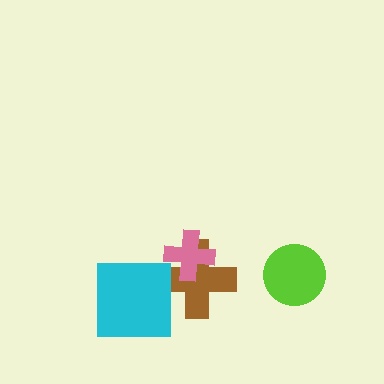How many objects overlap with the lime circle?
0 objects overlap with the lime circle.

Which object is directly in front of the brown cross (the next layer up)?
The pink cross is directly in front of the brown cross.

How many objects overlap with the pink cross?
1 object overlaps with the pink cross.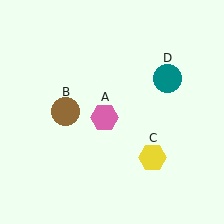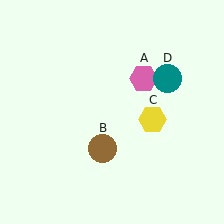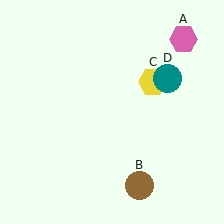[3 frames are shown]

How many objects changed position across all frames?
3 objects changed position: pink hexagon (object A), brown circle (object B), yellow hexagon (object C).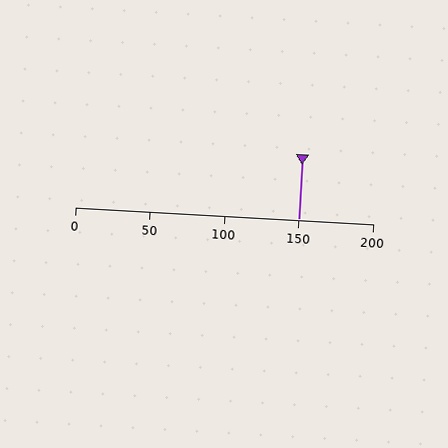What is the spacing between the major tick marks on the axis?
The major ticks are spaced 50 apart.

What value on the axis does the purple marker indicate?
The marker indicates approximately 150.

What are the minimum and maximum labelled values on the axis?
The axis runs from 0 to 200.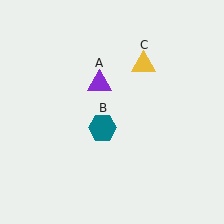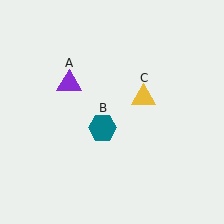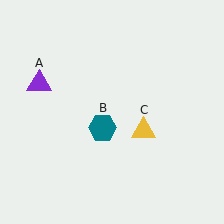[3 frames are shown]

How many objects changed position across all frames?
2 objects changed position: purple triangle (object A), yellow triangle (object C).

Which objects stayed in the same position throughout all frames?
Teal hexagon (object B) remained stationary.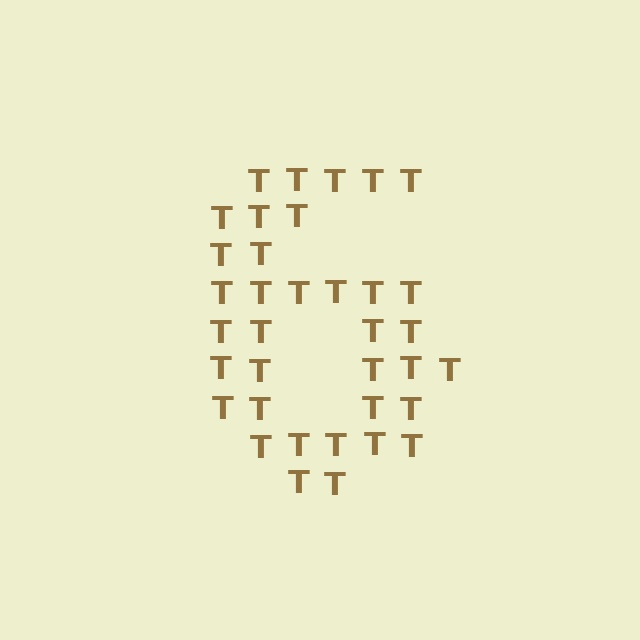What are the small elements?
The small elements are letter T's.